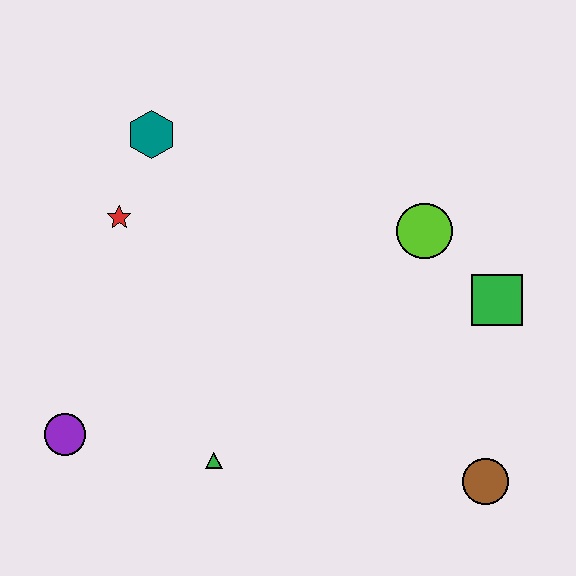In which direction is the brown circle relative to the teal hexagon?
The brown circle is below the teal hexagon.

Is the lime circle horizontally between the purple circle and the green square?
Yes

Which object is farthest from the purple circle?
The green square is farthest from the purple circle.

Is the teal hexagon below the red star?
No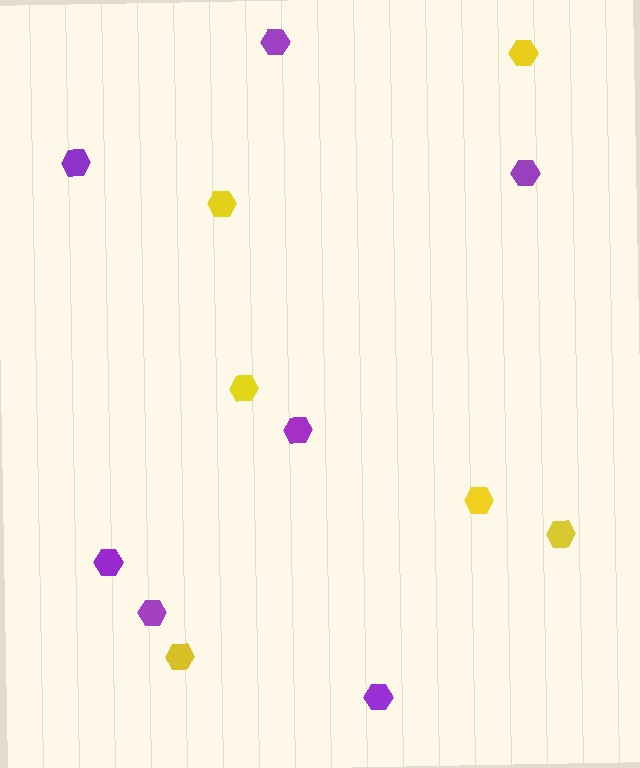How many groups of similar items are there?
There are 2 groups: one group of yellow hexagons (6) and one group of purple hexagons (7).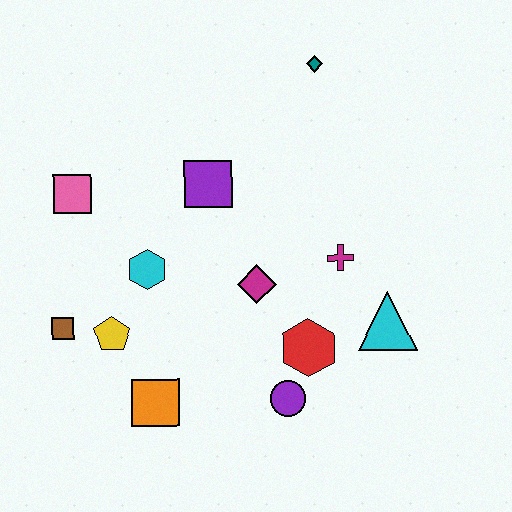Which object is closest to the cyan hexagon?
The yellow pentagon is closest to the cyan hexagon.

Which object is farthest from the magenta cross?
The brown square is farthest from the magenta cross.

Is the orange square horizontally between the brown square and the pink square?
No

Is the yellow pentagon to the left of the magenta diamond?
Yes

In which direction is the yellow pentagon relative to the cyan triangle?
The yellow pentagon is to the left of the cyan triangle.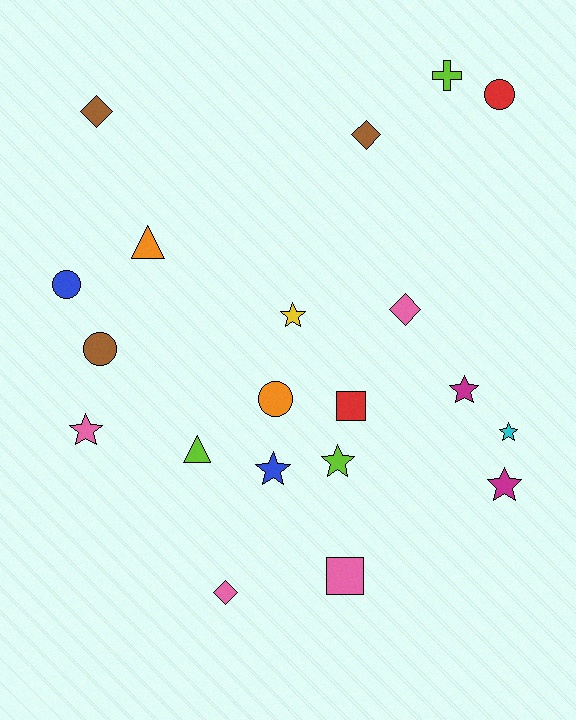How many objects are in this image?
There are 20 objects.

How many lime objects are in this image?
There are 3 lime objects.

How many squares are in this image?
There are 2 squares.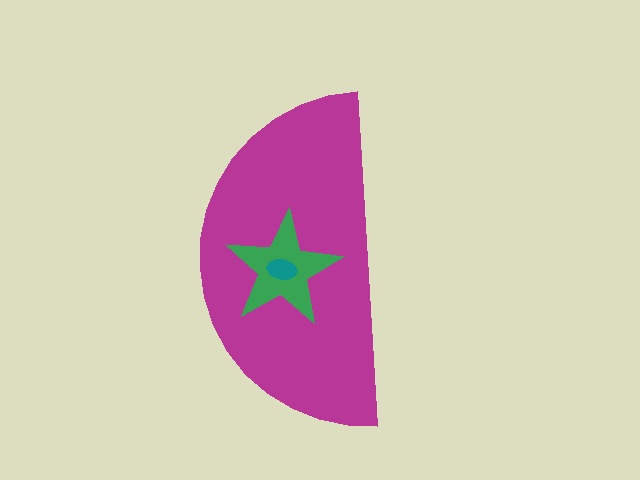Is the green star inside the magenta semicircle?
Yes.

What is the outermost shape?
The magenta semicircle.